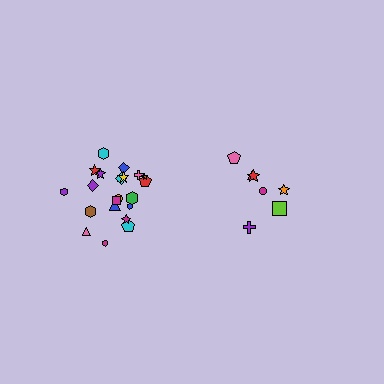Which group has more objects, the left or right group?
The left group.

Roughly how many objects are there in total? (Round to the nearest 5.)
Roughly 30 objects in total.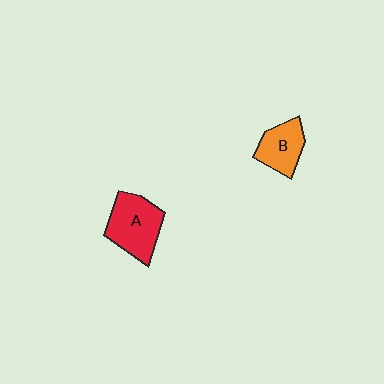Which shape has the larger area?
Shape A (red).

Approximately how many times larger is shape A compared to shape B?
Approximately 1.4 times.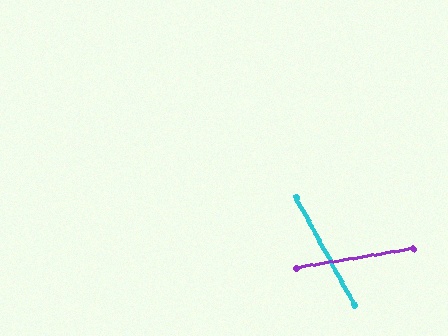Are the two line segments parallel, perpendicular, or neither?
Neither parallel nor perpendicular — they differ by about 71°.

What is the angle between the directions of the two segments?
Approximately 71 degrees.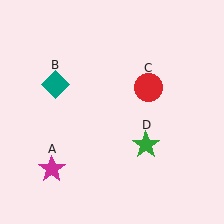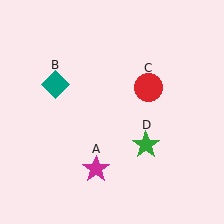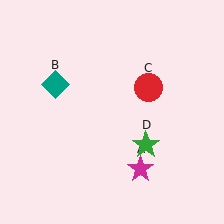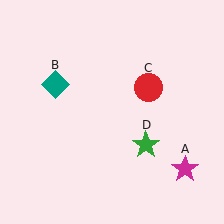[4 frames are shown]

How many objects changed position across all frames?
1 object changed position: magenta star (object A).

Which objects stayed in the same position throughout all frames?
Teal diamond (object B) and red circle (object C) and green star (object D) remained stationary.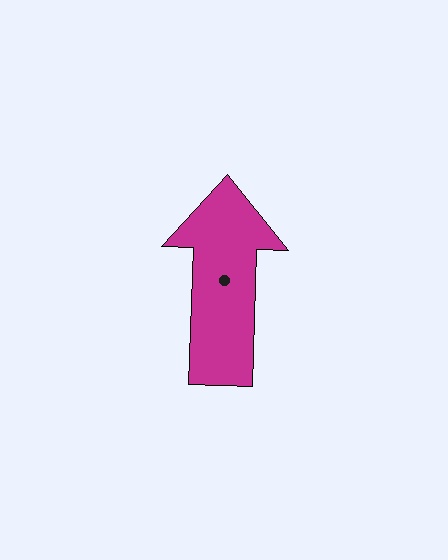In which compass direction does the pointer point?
North.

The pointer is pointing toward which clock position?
Roughly 12 o'clock.